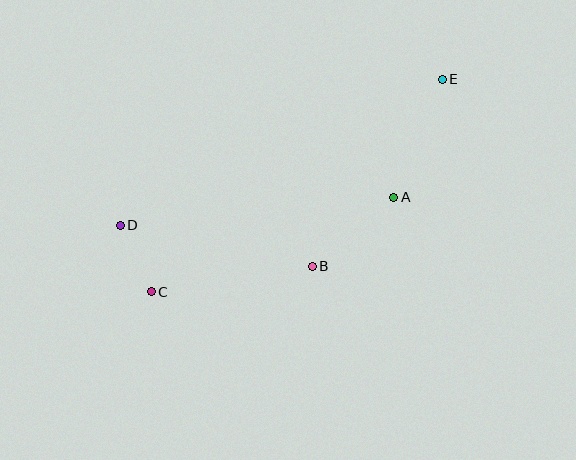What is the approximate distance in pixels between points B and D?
The distance between B and D is approximately 196 pixels.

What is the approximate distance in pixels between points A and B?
The distance between A and B is approximately 107 pixels.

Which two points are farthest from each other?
Points C and E are farthest from each other.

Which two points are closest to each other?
Points C and D are closest to each other.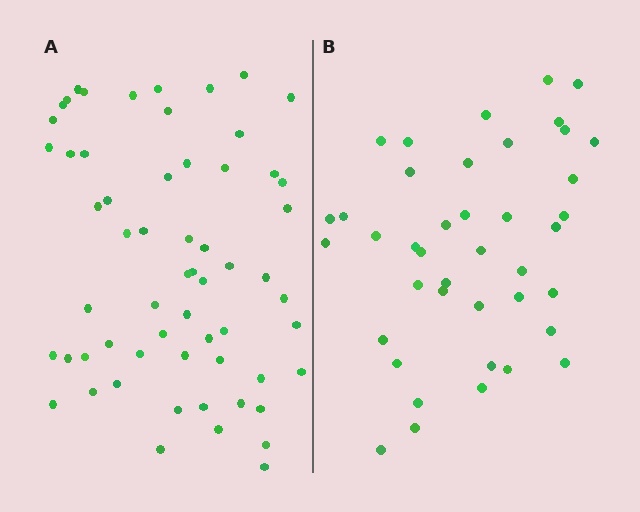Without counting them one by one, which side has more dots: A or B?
Region A (the left region) has more dots.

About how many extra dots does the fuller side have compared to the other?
Region A has approximately 20 more dots than region B.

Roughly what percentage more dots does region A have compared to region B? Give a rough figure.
About 45% more.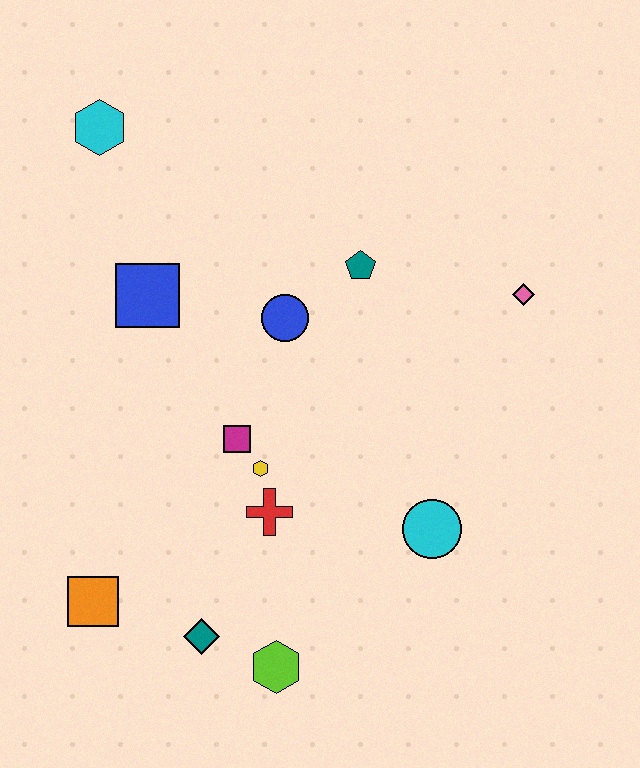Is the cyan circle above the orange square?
Yes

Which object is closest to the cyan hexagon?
The blue square is closest to the cyan hexagon.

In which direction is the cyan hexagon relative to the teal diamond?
The cyan hexagon is above the teal diamond.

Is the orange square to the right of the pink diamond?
No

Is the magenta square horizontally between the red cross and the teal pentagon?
No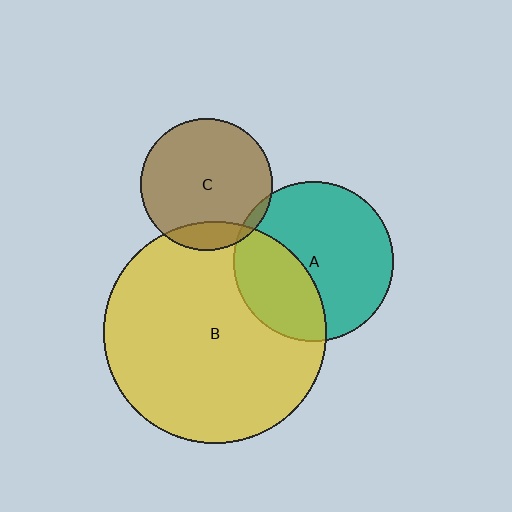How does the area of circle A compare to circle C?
Approximately 1.5 times.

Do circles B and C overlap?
Yes.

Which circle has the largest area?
Circle B (yellow).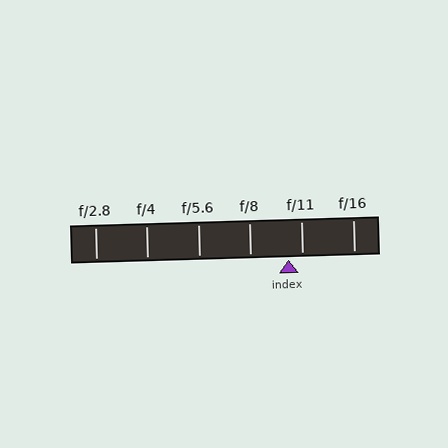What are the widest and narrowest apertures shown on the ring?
The widest aperture shown is f/2.8 and the narrowest is f/16.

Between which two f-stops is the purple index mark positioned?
The index mark is between f/8 and f/11.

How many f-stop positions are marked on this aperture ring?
There are 6 f-stop positions marked.